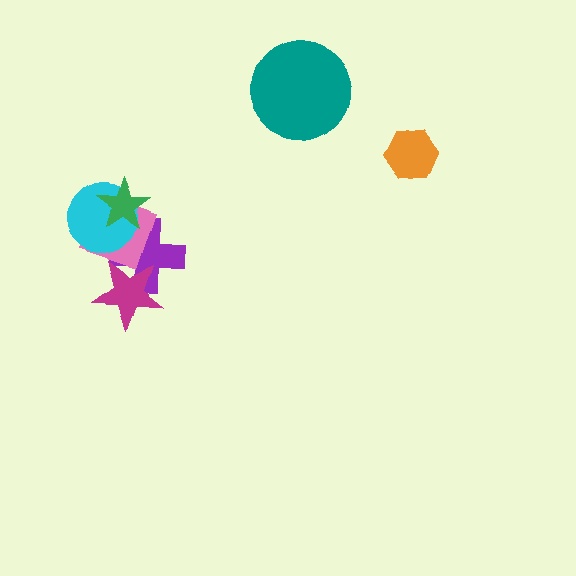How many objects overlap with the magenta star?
2 objects overlap with the magenta star.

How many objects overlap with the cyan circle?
3 objects overlap with the cyan circle.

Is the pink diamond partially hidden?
Yes, it is partially covered by another shape.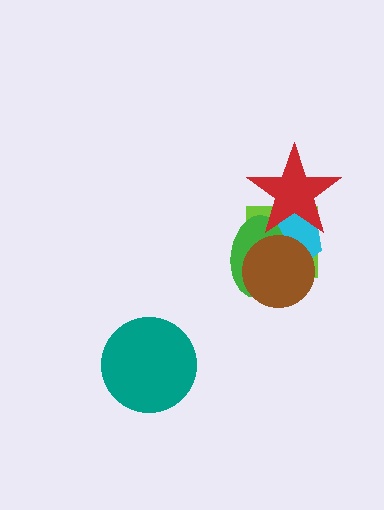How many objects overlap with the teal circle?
0 objects overlap with the teal circle.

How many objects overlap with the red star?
3 objects overlap with the red star.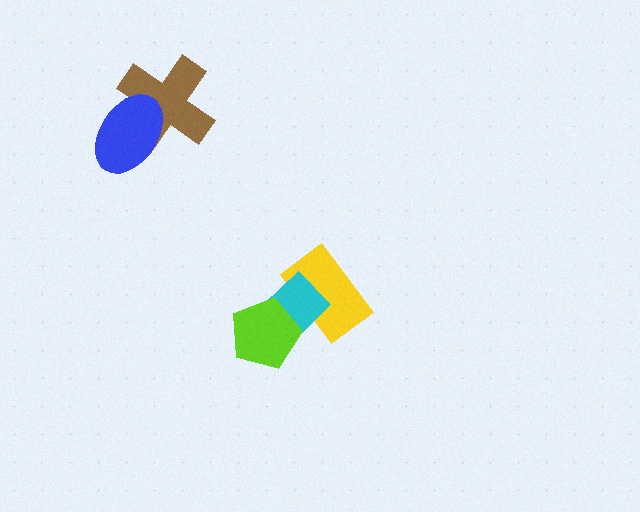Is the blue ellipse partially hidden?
No, no other shape covers it.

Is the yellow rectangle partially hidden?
Yes, it is partially covered by another shape.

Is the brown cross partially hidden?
Yes, it is partially covered by another shape.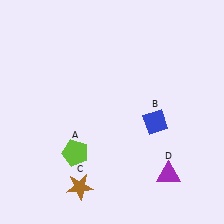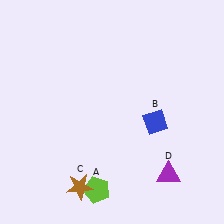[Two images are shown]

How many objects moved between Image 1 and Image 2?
1 object moved between the two images.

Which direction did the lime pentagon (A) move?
The lime pentagon (A) moved down.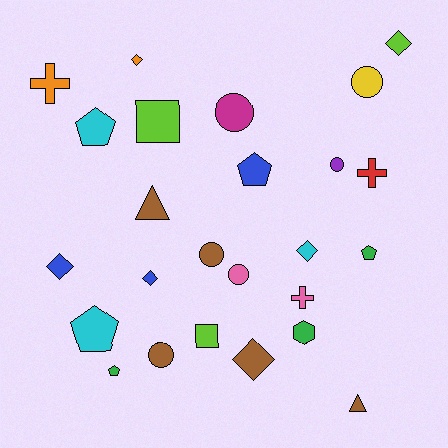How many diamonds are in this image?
There are 6 diamonds.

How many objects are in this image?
There are 25 objects.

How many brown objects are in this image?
There are 5 brown objects.